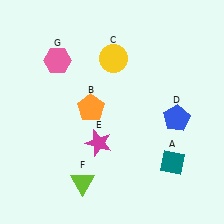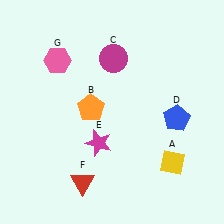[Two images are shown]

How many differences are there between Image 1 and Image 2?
There are 3 differences between the two images.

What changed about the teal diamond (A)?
In Image 1, A is teal. In Image 2, it changed to yellow.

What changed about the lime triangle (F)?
In Image 1, F is lime. In Image 2, it changed to red.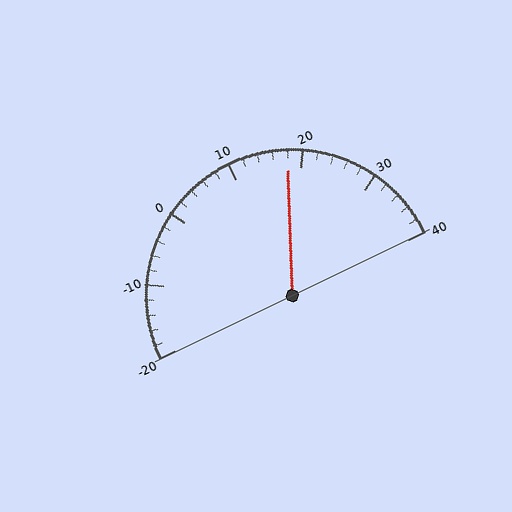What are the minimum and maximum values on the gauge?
The gauge ranges from -20 to 40.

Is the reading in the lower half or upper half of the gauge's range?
The reading is in the upper half of the range (-20 to 40).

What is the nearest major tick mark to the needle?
The nearest major tick mark is 20.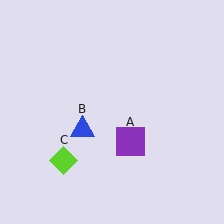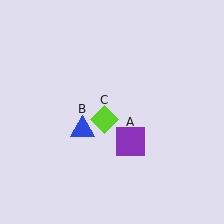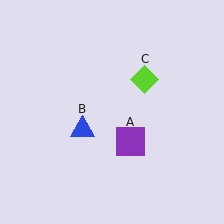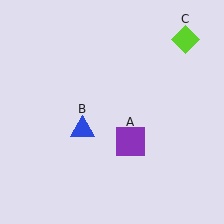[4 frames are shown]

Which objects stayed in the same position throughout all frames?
Purple square (object A) and blue triangle (object B) remained stationary.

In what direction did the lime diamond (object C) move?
The lime diamond (object C) moved up and to the right.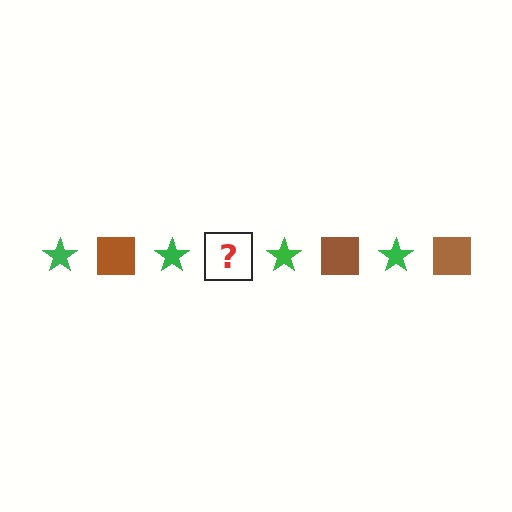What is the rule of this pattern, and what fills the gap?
The rule is that the pattern alternates between green star and brown square. The gap should be filled with a brown square.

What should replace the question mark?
The question mark should be replaced with a brown square.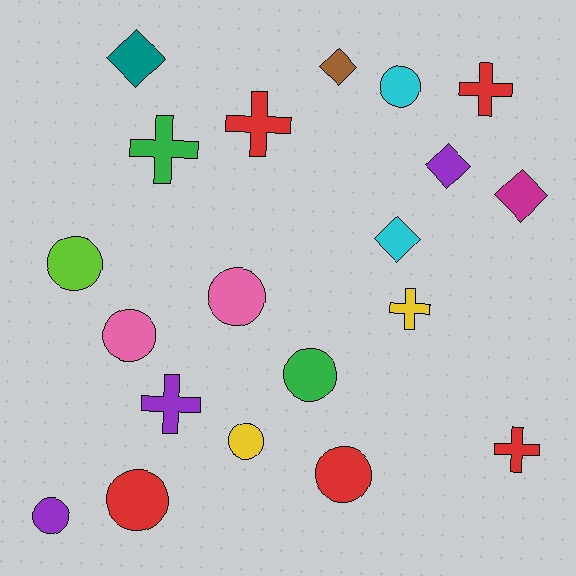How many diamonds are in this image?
There are 5 diamonds.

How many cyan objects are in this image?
There are 2 cyan objects.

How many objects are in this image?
There are 20 objects.